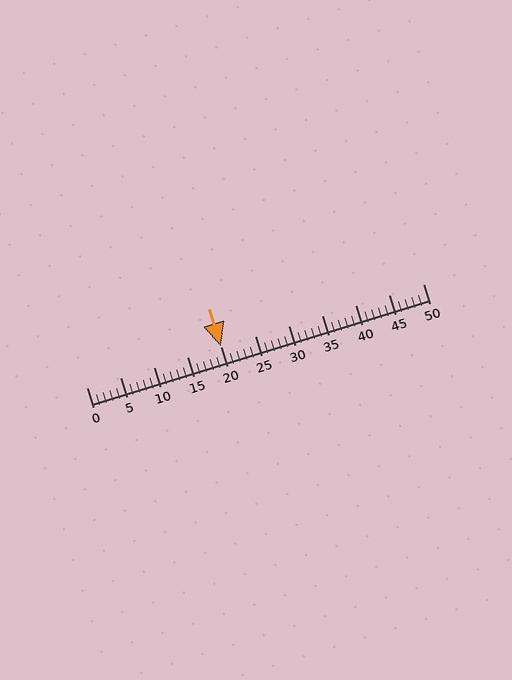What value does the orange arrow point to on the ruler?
The orange arrow points to approximately 20.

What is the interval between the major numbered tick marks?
The major tick marks are spaced 5 units apart.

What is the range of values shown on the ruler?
The ruler shows values from 0 to 50.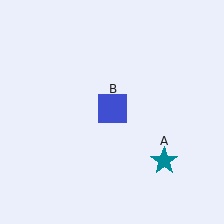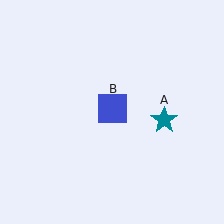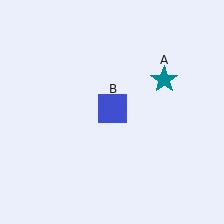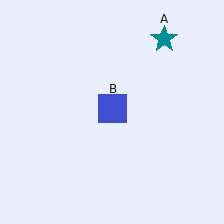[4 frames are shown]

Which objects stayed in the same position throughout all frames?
Blue square (object B) remained stationary.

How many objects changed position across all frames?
1 object changed position: teal star (object A).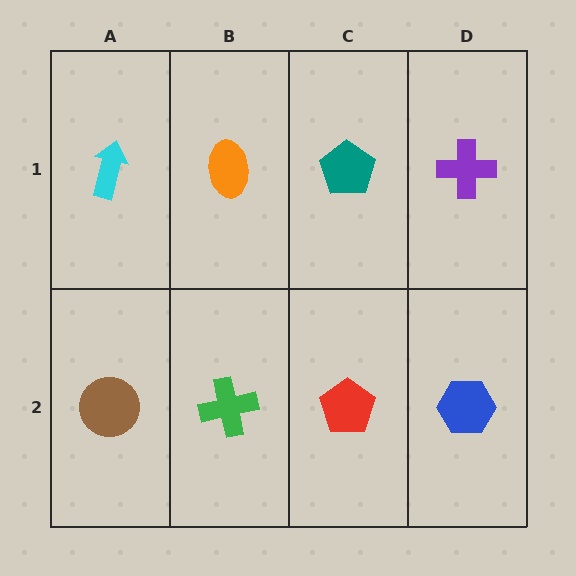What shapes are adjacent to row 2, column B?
An orange ellipse (row 1, column B), a brown circle (row 2, column A), a red pentagon (row 2, column C).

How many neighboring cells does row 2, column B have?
3.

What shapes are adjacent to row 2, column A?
A cyan arrow (row 1, column A), a green cross (row 2, column B).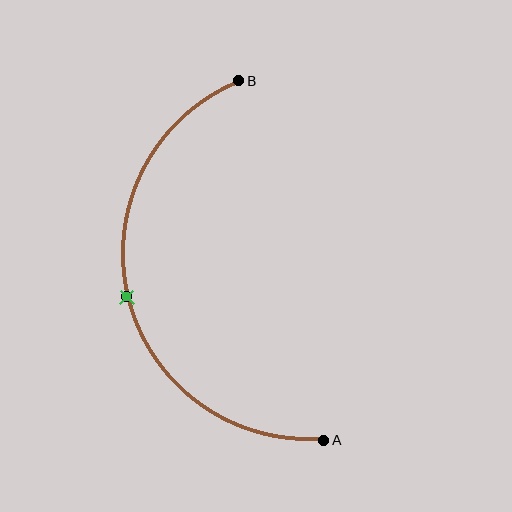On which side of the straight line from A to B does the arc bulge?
The arc bulges to the left of the straight line connecting A and B.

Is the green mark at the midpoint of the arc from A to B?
Yes. The green mark lies on the arc at equal arc-length from both A and B — it is the arc midpoint.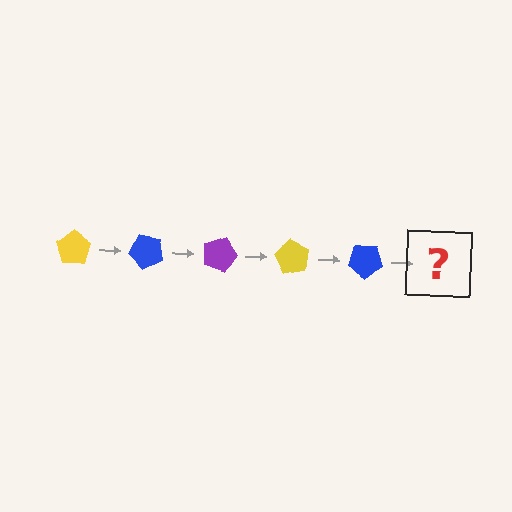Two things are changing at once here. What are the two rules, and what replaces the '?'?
The two rules are that it rotates 45 degrees each step and the color cycles through yellow, blue, and purple. The '?' should be a purple pentagon, rotated 225 degrees from the start.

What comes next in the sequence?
The next element should be a purple pentagon, rotated 225 degrees from the start.